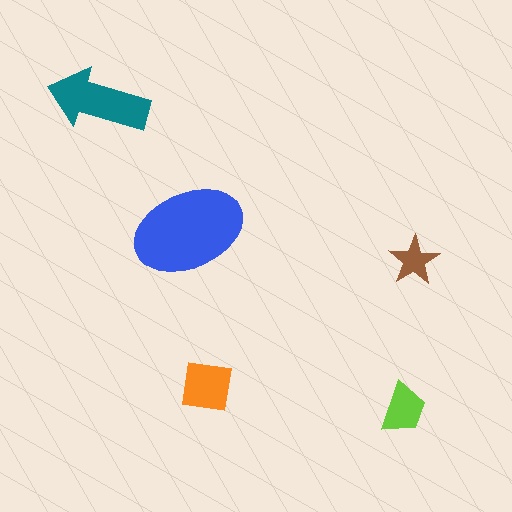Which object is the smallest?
The brown star.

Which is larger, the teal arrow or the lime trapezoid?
The teal arrow.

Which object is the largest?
The blue ellipse.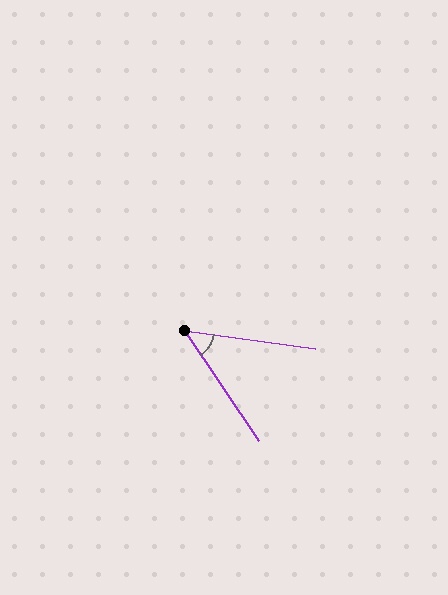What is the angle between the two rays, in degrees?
Approximately 48 degrees.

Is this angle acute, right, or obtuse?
It is acute.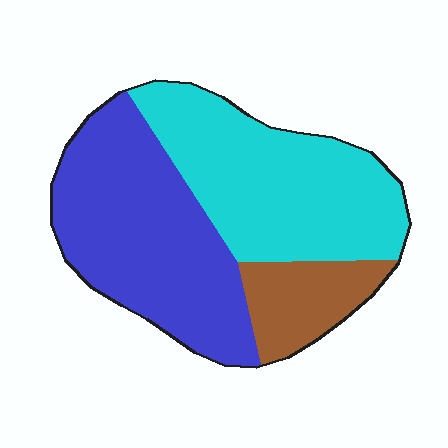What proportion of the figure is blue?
Blue takes up about two fifths (2/5) of the figure.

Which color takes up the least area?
Brown, at roughly 15%.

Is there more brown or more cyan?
Cyan.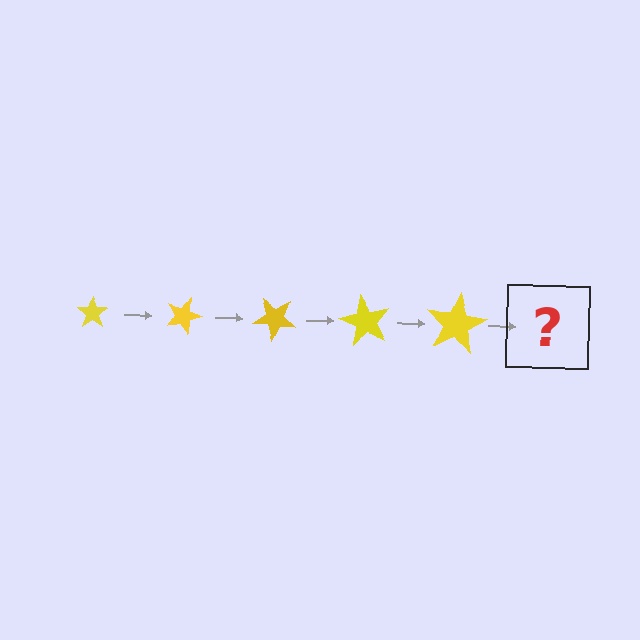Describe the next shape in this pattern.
It should be a star, larger than the previous one and rotated 100 degrees from the start.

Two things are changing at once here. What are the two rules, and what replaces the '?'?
The two rules are that the star grows larger each step and it rotates 20 degrees each step. The '?' should be a star, larger than the previous one and rotated 100 degrees from the start.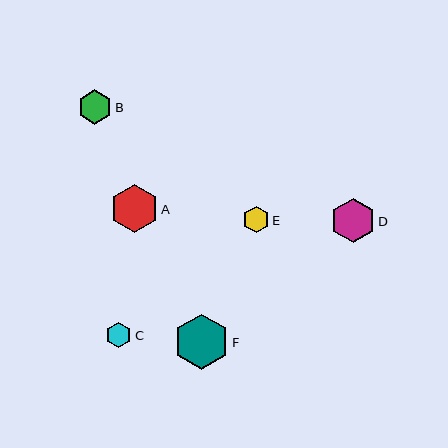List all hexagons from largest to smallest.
From largest to smallest: F, A, D, B, E, C.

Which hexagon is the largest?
Hexagon F is the largest with a size of approximately 55 pixels.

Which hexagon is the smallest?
Hexagon C is the smallest with a size of approximately 25 pixels.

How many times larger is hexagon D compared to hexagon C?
Hexagon D is approximately 1.8 times the size of hexagon C.